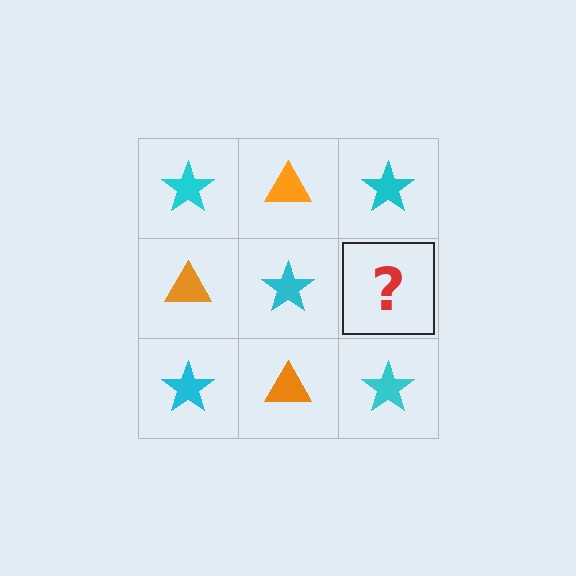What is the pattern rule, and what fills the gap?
The rule is that it alternates cyan star and orange triangle in a checkerboard pattern. The gap should be filled with an orange triangle.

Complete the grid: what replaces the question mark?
The question mark should be replaced with an orange triangle.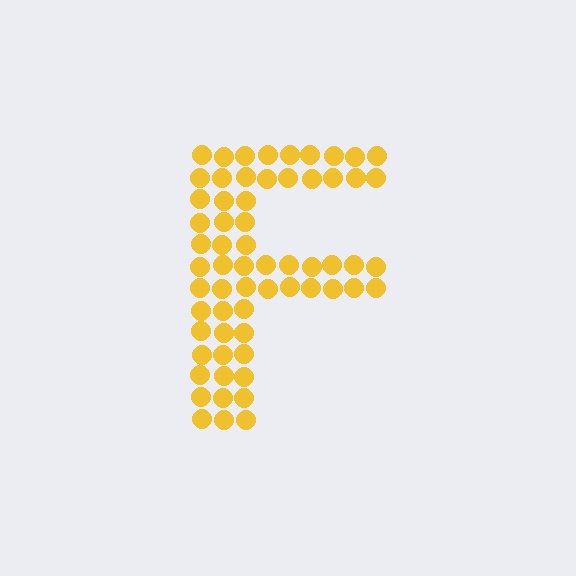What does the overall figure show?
The overall figure shows the letter F.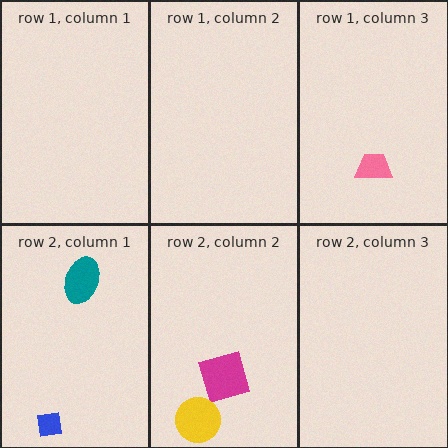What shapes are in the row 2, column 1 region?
The teal ellipse, the blue square.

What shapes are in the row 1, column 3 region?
The pink trapezoid.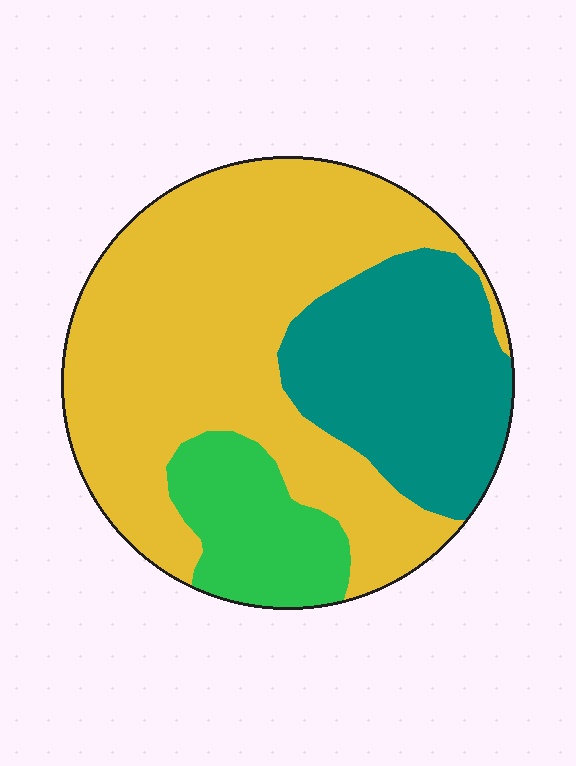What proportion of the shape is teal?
Teal takes up between a sixth and a third of the shape.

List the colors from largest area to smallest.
From largest to smallest: yellow, teal, green.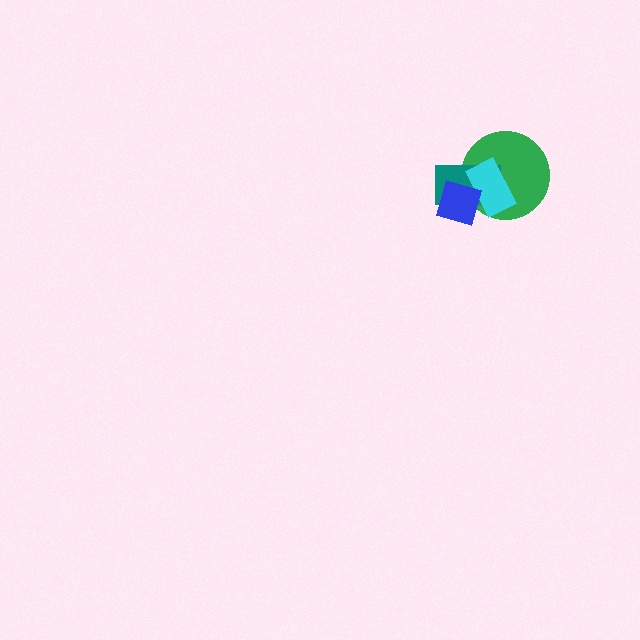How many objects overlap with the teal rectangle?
3 objects overlap with the teal rectangle.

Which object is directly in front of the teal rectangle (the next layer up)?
The cyan rectangle is directly in front of the teal rectangle.